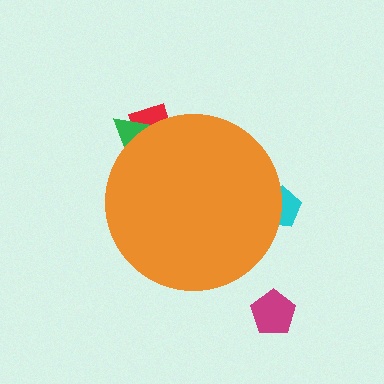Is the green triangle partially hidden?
Yes, the green triangle is partially hidden behind the orange circle.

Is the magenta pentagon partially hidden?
No, the magenta pentagon is fully visible.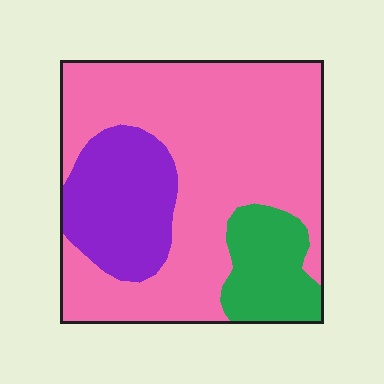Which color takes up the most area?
Pink, at roughly 65%.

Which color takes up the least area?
Green, at roughly 15%.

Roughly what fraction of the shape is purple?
Purple takes up about one fifth (1/5) of the shape.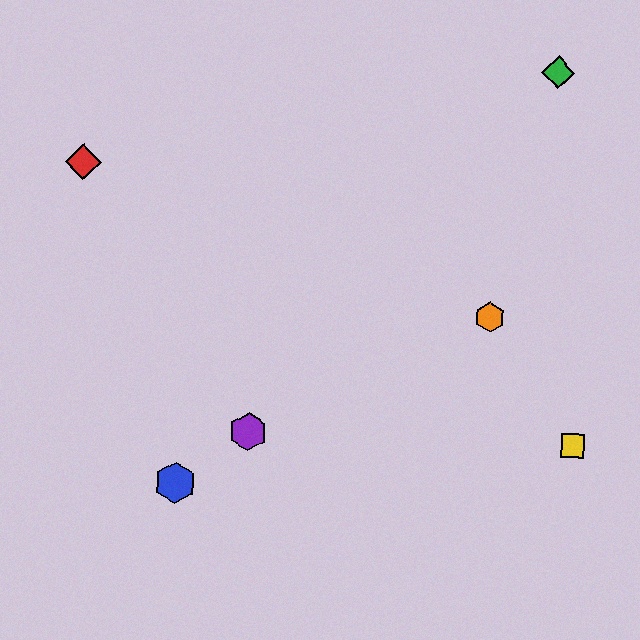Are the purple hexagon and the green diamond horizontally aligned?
No, the purple hexagon is at y≈432 and the green diamond is at y≈73.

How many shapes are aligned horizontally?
2 shapes (the yellow square, the purple hexagon) are aligned horizontally.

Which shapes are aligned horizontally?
The yellow square, the purple hexagon are aligned horizontally.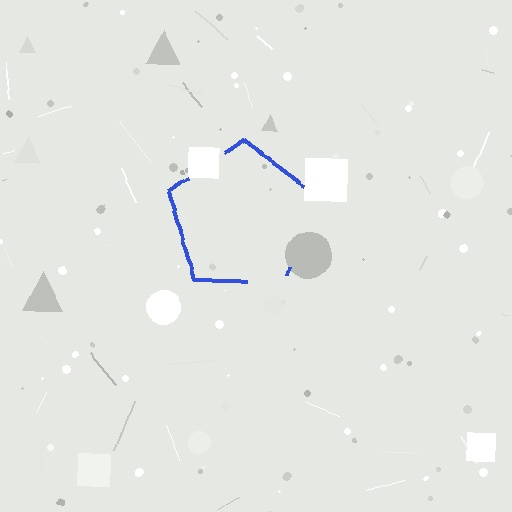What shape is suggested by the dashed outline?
The dashed outline suggests a pentagon.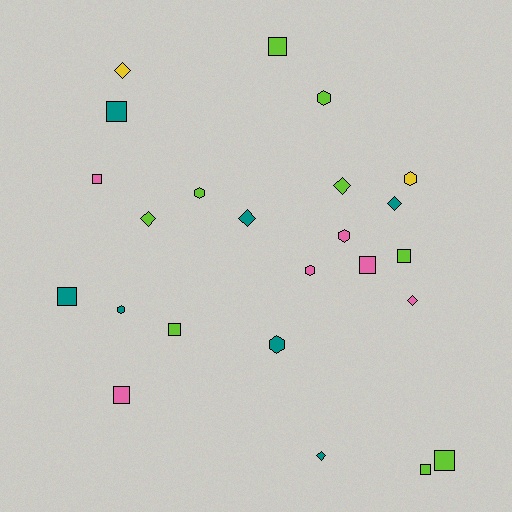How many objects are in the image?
There are 24 objects.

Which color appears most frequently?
Lime, with 9 objects.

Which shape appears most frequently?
Square, with 10 objects.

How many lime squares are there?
There are 5 lime squares.